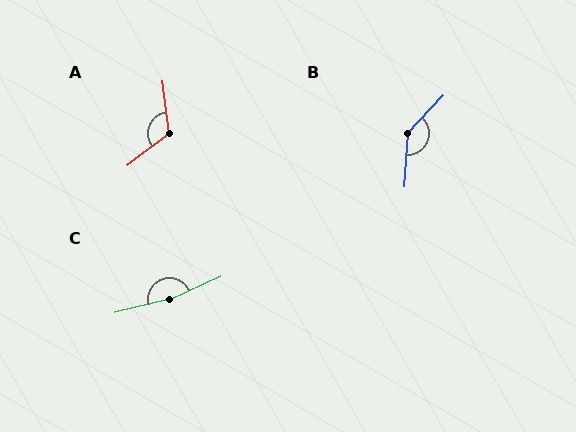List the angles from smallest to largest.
A (121°), B (141°), C (170°).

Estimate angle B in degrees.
Approximately 141 degrees.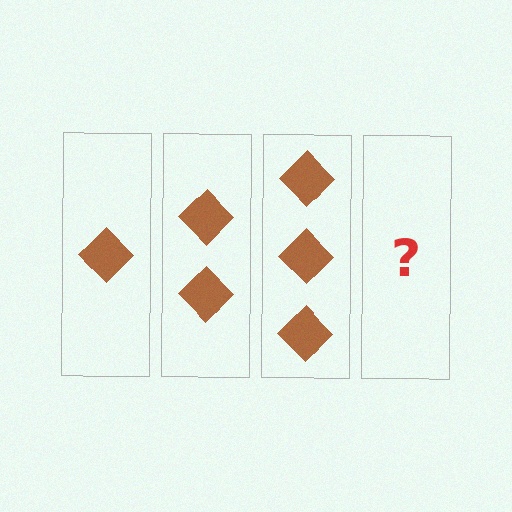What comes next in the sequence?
The next element should be 4 diamonds.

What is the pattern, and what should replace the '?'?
The pattern is that each step adds one more diamond. The '?' should be 4 diamonds.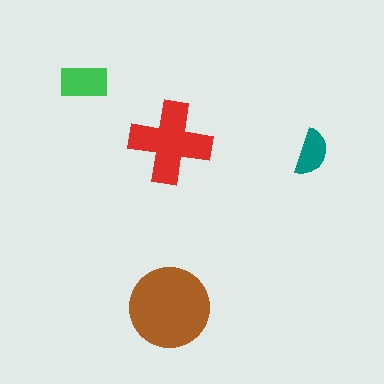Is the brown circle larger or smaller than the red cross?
Larger.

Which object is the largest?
The brown circle.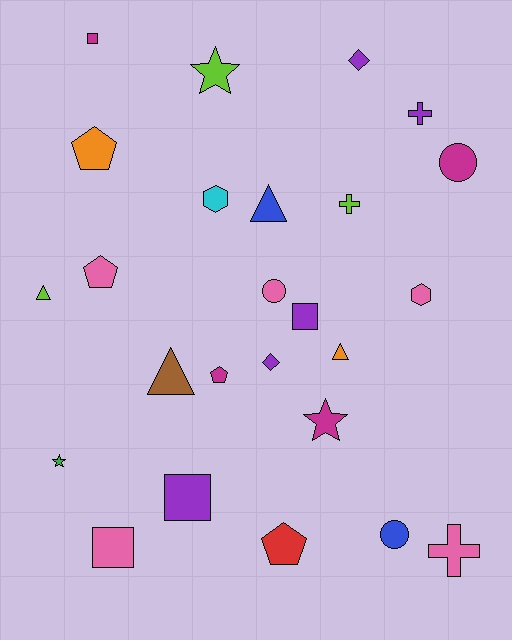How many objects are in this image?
There are 25 objects.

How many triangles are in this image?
There are 4 triangles.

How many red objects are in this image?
There is 1 red object.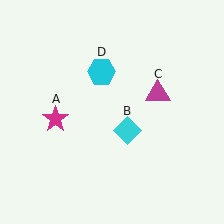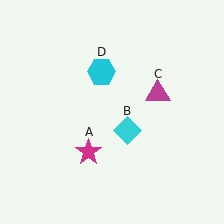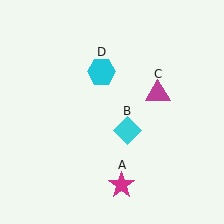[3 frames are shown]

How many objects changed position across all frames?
1 object changed position: magenta star (object A).